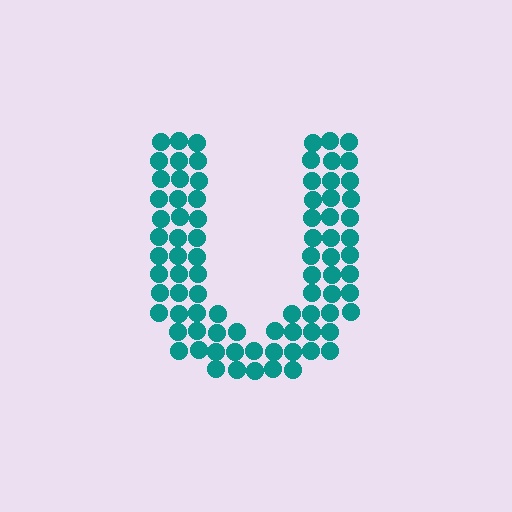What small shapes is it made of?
It is made of small circles.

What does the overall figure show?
The overall figure shows the letter U.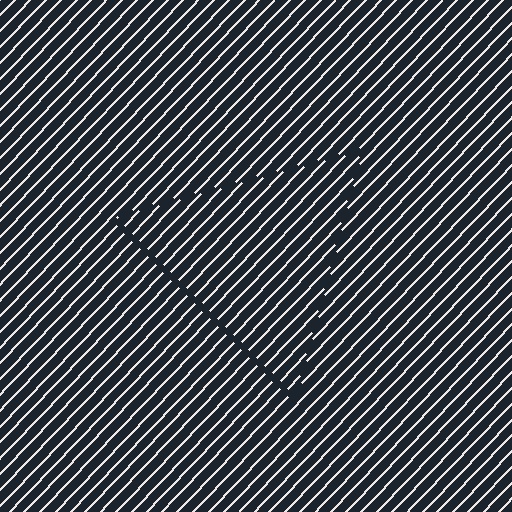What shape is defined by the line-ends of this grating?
An illusory triangle. The interior of the shape contains the same grating, shifted by half a period — the contour is defined by the phase discontinuity where line-ends from the inner and outer gratings abut.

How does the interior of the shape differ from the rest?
The interior of the shape contains the same grating, shifted by half a period — the contour is defined by the phase discontinuity where line-ends from the inner and outer gratings abut.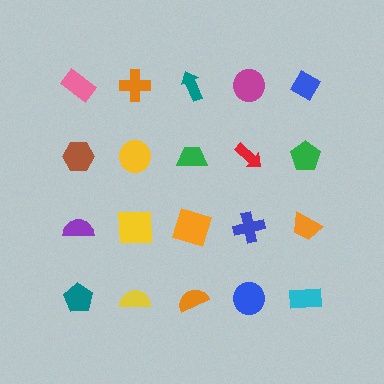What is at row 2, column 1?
A brown hexagon.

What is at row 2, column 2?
A yellow circle.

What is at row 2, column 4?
A red arrow.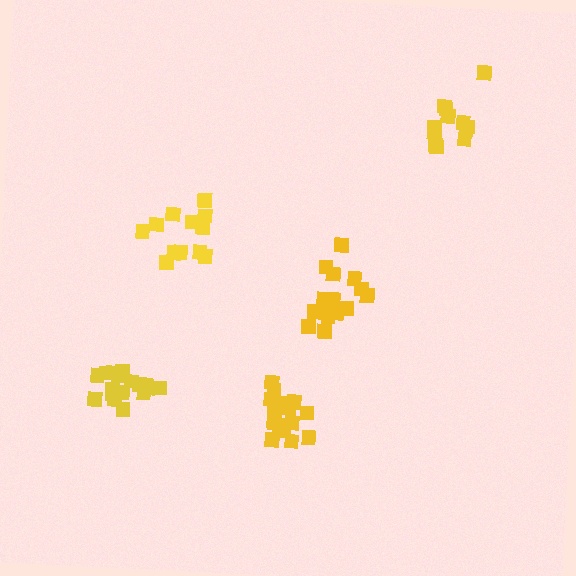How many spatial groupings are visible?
There are 5 spatial groupings.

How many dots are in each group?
Group 1: 12 dots, Group 2: 15 dots, Group 3: 17 dots, Group 4: 12 dots, Group 5: 18 dots (74 total).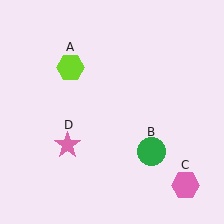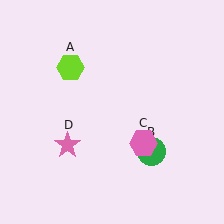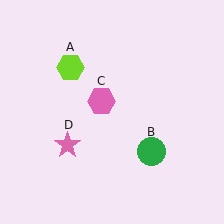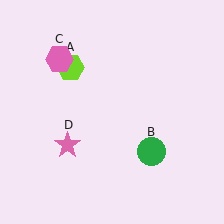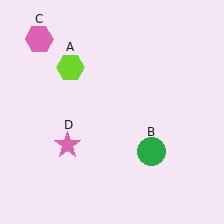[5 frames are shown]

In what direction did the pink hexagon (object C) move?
The pink hexagon (object C) moved up and to the left.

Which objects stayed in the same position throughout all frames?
Lime hexagon (object A) and green circle (object B) and pink star (object D) remained stationary.